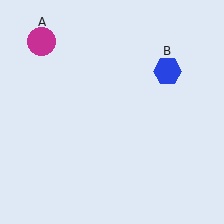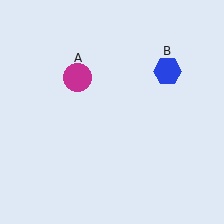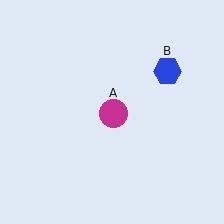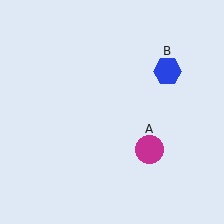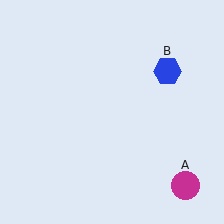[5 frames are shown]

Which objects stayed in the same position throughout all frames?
Blue hexagon (object B) remained stationary.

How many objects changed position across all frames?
1 object changed position: magenta circle (object A).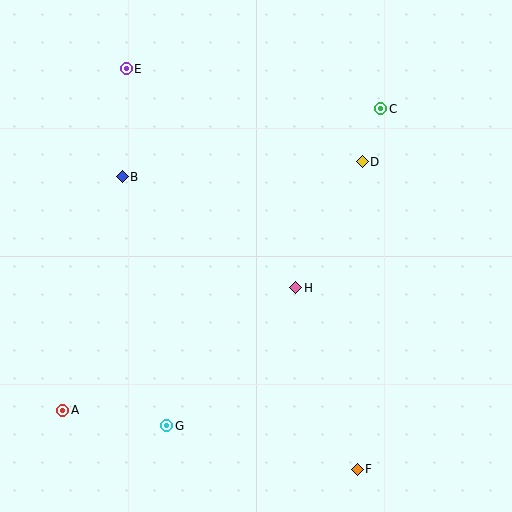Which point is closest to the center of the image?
Point H at (296, 288) is closest to the center.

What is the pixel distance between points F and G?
The distance between F and G is 195 pixels.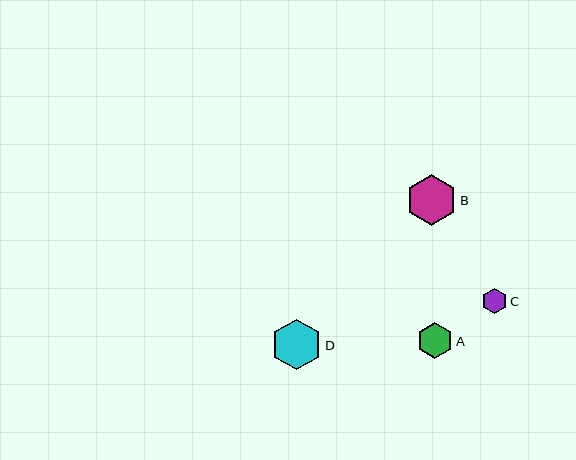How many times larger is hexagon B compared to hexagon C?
Hexagon B is approximately 2.0 times the size of hexagon C.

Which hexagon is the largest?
Hexagon B is the largest with a size of approximately 51 pixels.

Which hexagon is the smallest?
Hexagon C is the smallest with a size of approximately 26 pixels.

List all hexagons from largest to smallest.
From largest to smallest: B, D, A, C.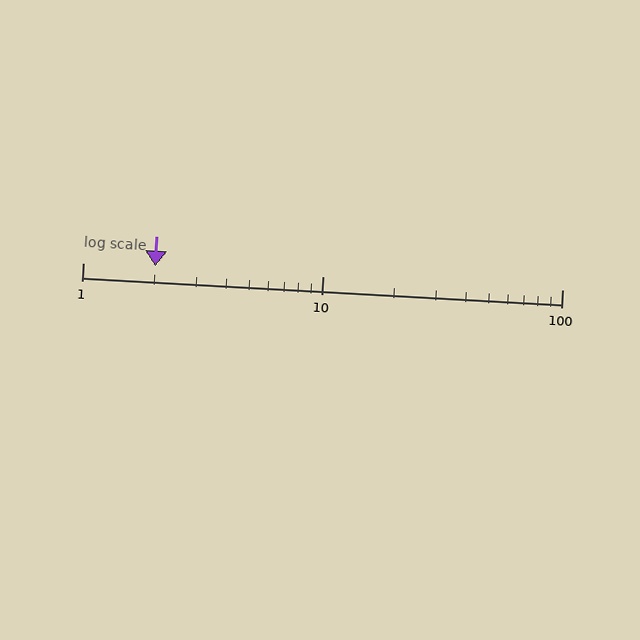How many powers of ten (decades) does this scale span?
The scale spans 2 decades, from 1 to 100.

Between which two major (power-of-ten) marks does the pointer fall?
The pointer is between 1 and 10.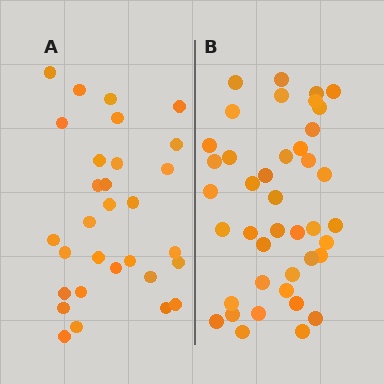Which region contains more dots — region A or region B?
Region B (the right region) has more dots.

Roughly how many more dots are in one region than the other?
Region B has roughly 12 or so more dots than region A.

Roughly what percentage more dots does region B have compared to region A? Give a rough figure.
About 35% more.